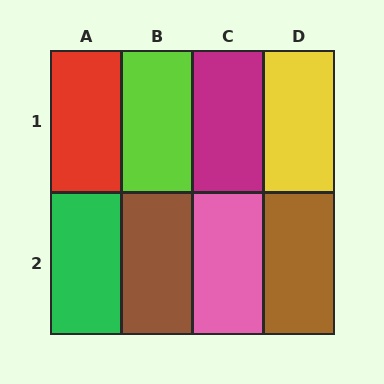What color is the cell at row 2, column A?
Green.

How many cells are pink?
1 cell is pink.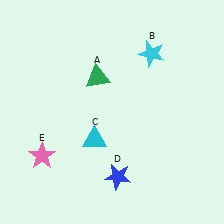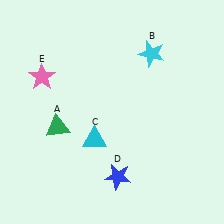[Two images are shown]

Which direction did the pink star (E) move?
The pink star (E) moved up.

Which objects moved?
The objects that moved are: the green triangle (A), the pink star (E).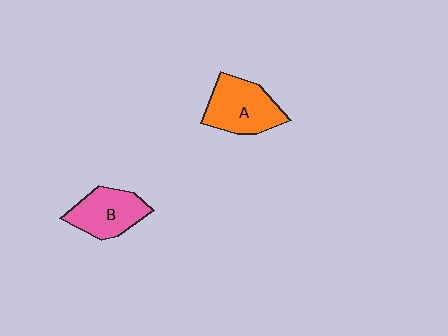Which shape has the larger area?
Shape A (orange).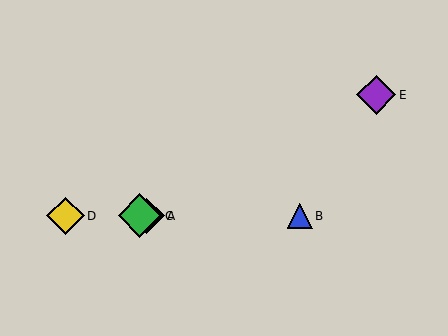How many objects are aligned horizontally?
4 objects (A, B, C, D) are aligned horizontally.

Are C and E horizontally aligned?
No, C is at y≈216 and E is at y≈95.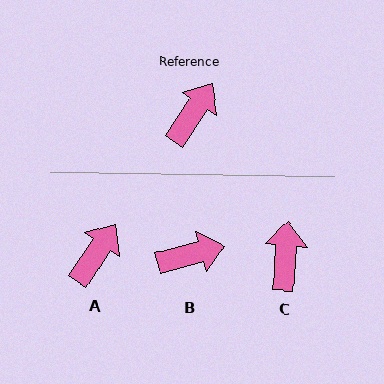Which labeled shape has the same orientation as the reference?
A.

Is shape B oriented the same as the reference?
No, it is off by about 42 degrees.